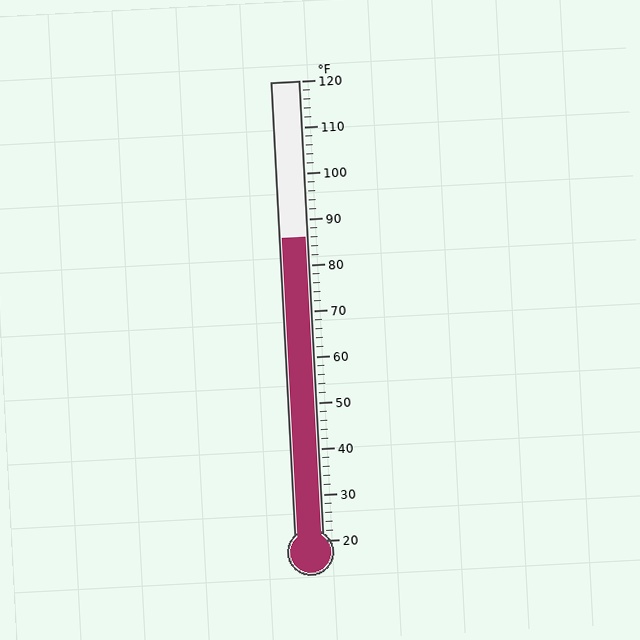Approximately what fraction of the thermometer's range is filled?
The thermometer is filled to approximately 65% of its range.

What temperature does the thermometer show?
The thermometer shows approximately 86°F.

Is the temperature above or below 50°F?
The temperature is above 50°F.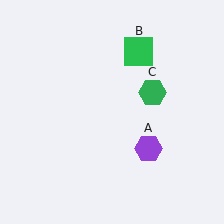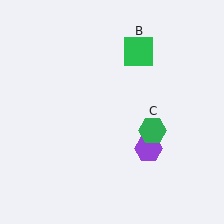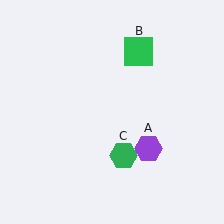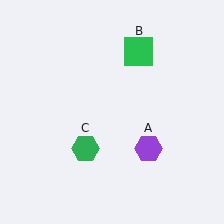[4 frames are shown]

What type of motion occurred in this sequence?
The green hexagon (object C) rotated clockwise around the center of the scene.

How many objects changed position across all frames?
1 object changed position: green hexagon (object C).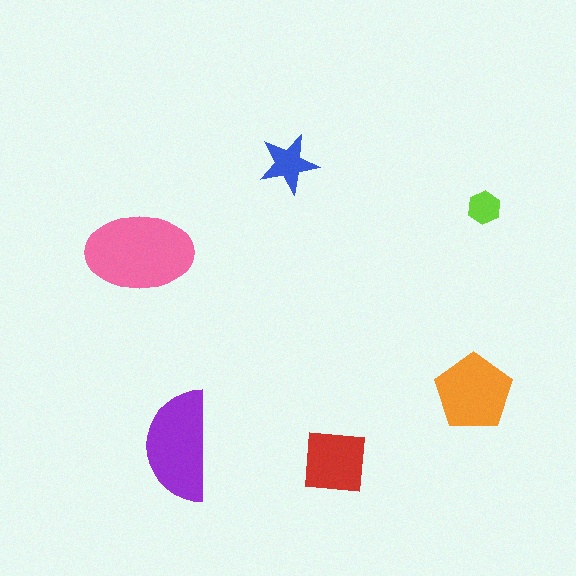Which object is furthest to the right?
The lime hexagon is rightmost.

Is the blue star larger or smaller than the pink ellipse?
Smaller.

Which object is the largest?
The pink ellipse.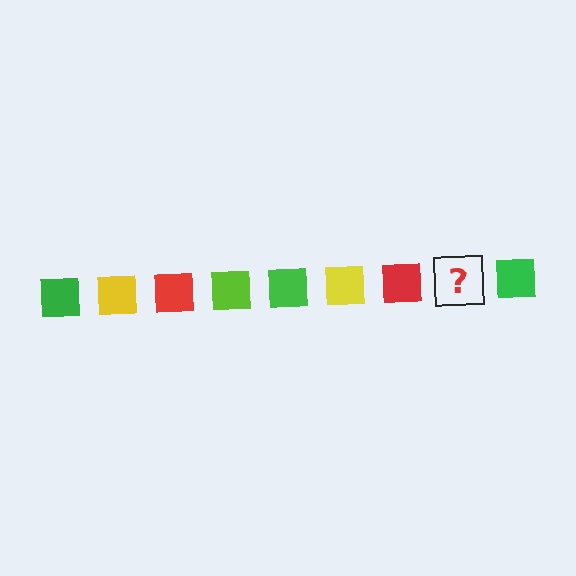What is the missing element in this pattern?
The missing element is a lime square.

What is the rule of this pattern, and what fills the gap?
The rule is that the pattern cycles through green, yellow, red, lime squares. The gap should be filled with a lime square.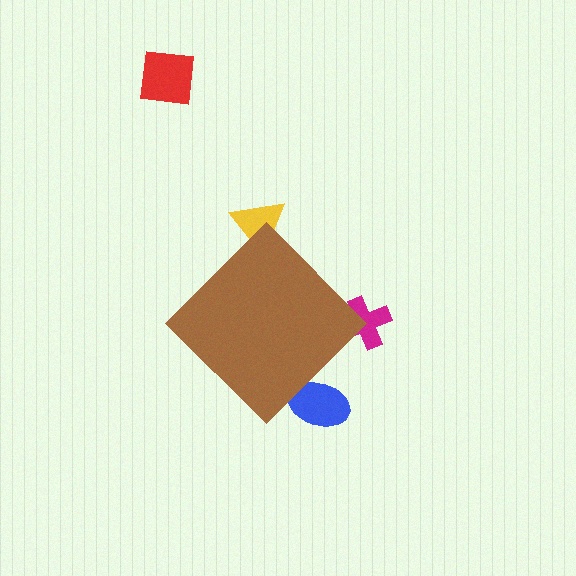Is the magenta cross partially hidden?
Yes, the magenta cross is partially hidden behind the brown diamond.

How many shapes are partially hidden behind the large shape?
3 shapes are partially hidden.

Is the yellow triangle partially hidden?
Yes, the yellow triangle is partially hidden behind the brown diamond.